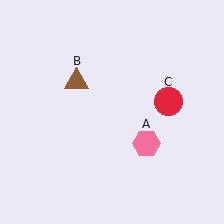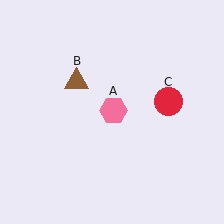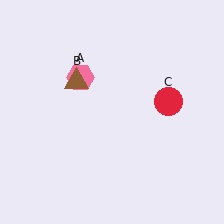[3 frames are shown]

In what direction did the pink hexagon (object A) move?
The pink hexagon (object A) moved up and to the left.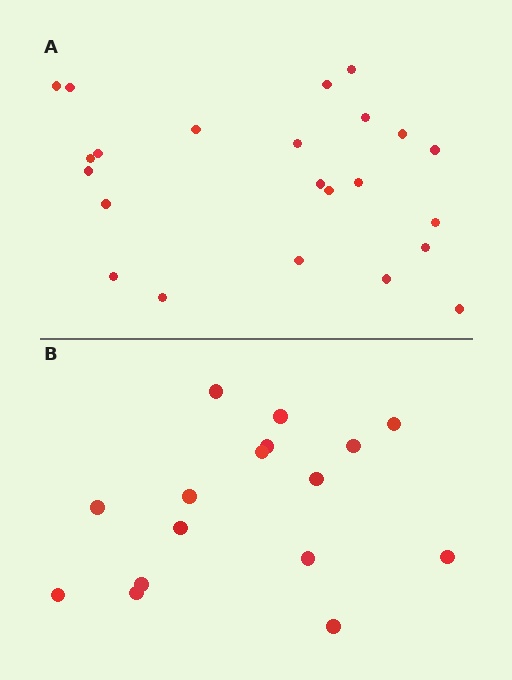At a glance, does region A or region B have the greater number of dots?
Region A (the top region) has more dots.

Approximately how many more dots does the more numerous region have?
Region A has roughly 8 or so more dots than region B.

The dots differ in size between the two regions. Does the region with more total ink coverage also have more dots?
No. Region B has more total ink coverage because its dots are larger, but region A actually contains more individual dots. Total area can be misleading — the number of items is what matters here.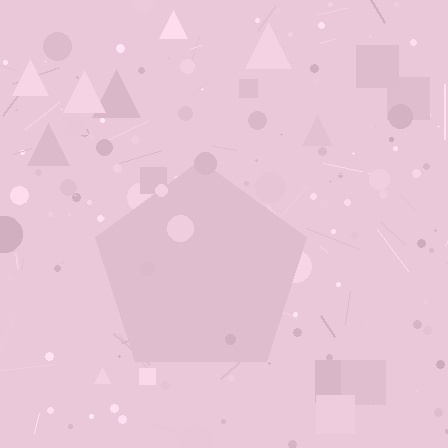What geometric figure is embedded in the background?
A pentagon is embedded in the background.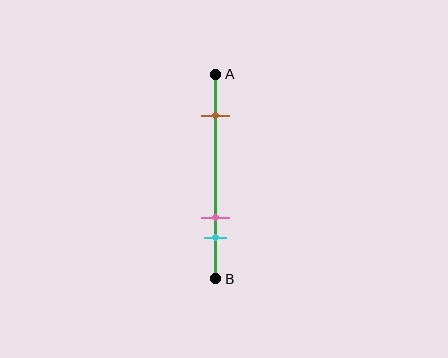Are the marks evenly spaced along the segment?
No, the marks are not evenly spaced.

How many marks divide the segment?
There are 3 marks dividing the segment.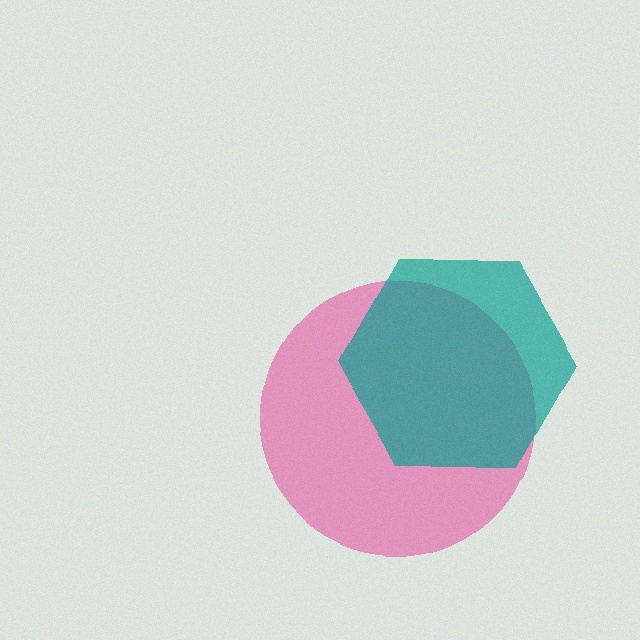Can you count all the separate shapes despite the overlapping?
Yes, there are 2 separate shapes.